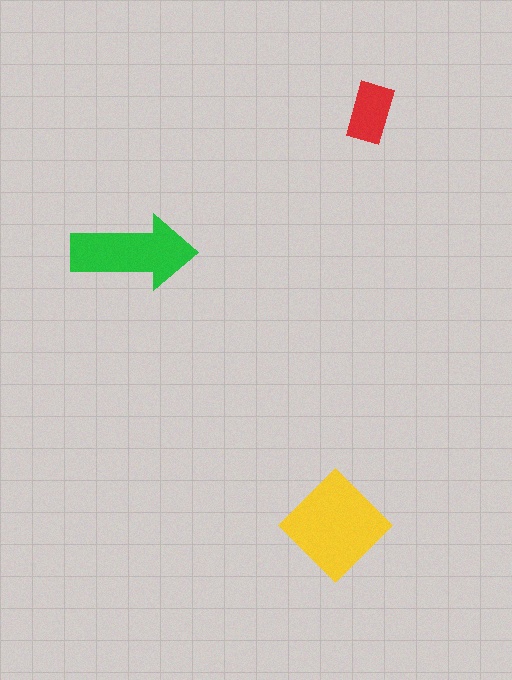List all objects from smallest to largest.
The red rectangle, the green arrow, the yellow diamond.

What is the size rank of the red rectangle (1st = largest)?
3rd.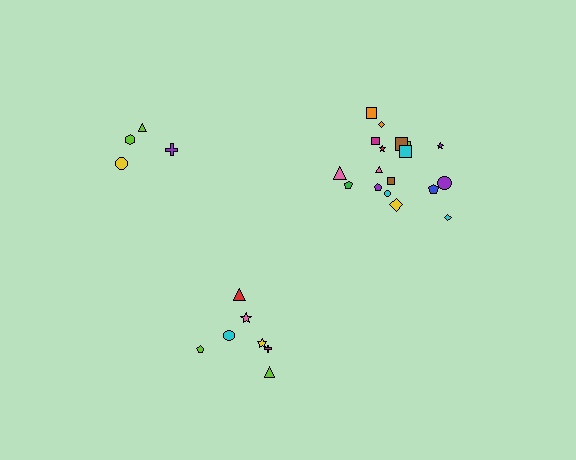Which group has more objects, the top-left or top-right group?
The top-right group.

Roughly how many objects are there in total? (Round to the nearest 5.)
Roughly 30 objects in total.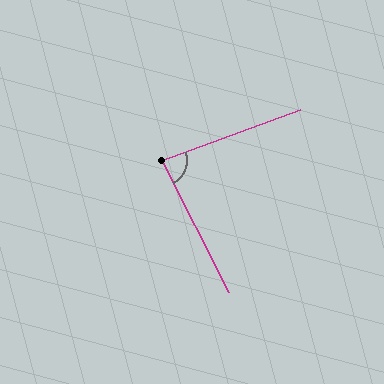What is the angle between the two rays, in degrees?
Approximately 83 degrees.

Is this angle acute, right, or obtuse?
It is acute.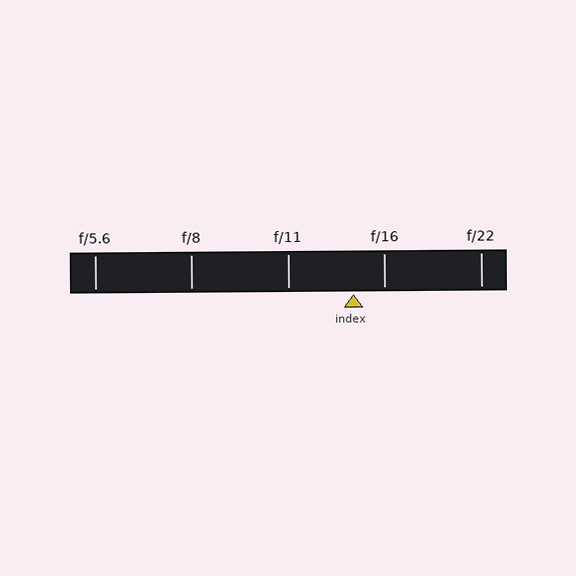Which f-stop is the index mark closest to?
The index mark is closest to f/16.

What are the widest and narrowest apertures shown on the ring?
The widest aperture shown is f/5.6 and the narrowest is f/22.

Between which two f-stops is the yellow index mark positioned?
The index mark is between f/11 and f/16.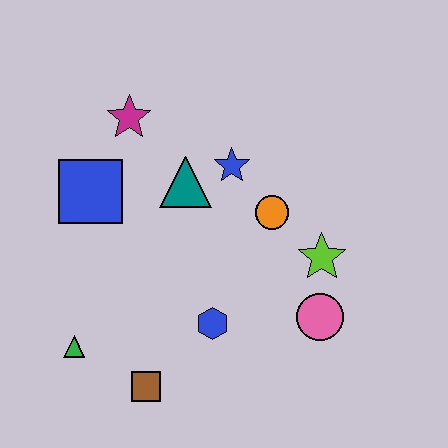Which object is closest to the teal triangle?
The blue star is closest to the teal triangle.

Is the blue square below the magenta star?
Yes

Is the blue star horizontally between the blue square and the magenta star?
No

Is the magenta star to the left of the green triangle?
No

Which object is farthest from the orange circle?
The green triangle is farthest from the orange circle.